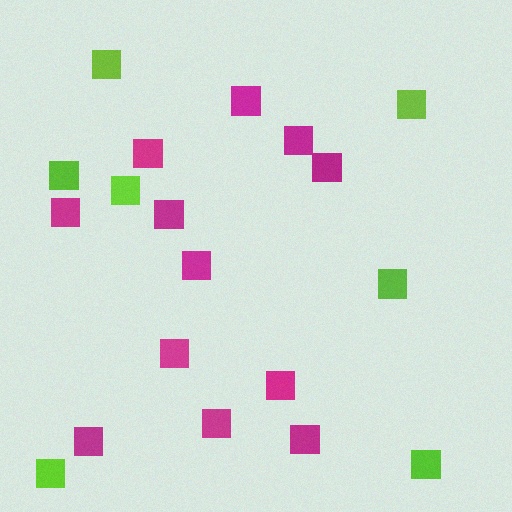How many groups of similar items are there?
There are 2 groups: one group of lime squares (7) and one group of magenta squares (12).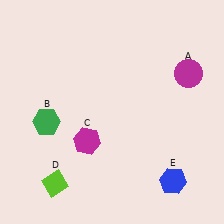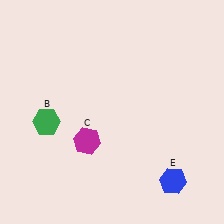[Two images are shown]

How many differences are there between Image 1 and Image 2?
There are 2 differences between the two images.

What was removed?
The lime diamond (D), the magenta circle (A) were removed in Image 2.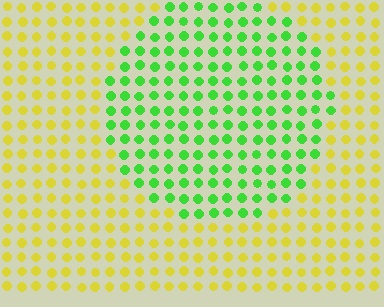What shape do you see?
I see a circle.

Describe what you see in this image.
The image is filled with small yellow elements in a uniform arrangement. A circle-shaped region is visible where the elements are tinted to a slightly different hue, forming a subtle color boundary.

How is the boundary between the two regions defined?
The boundary is defined purely by a slight shift in hue (about 60 degrees). Spacing, size, and orientation are identical on both sides.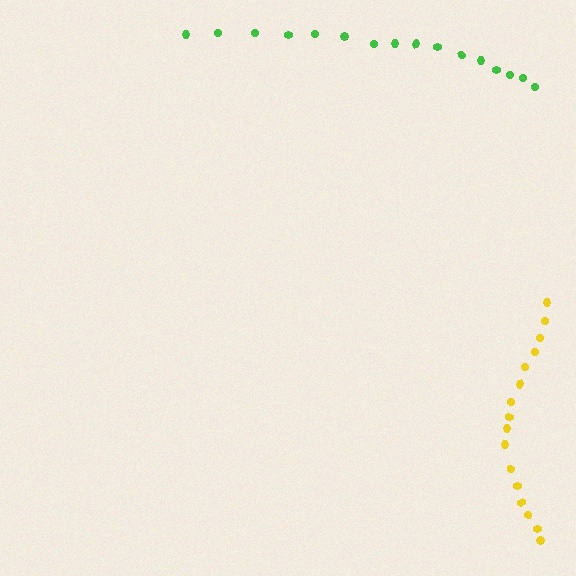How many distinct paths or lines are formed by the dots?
There are 2 distinct paths.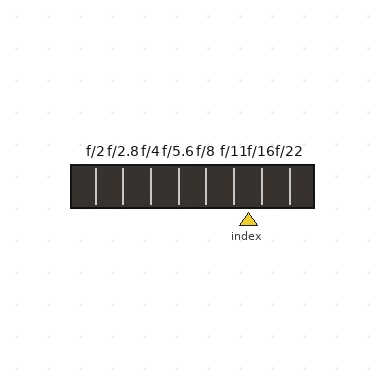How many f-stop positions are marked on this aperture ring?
There are 8 f-stop positions marked.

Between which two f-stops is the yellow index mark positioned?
The index mark is between f/11 and f/16.